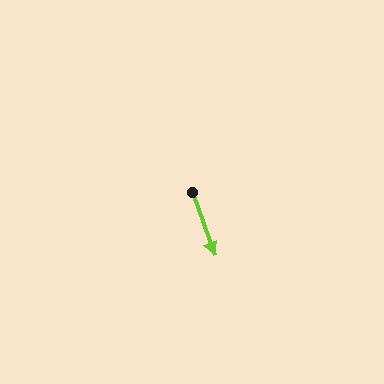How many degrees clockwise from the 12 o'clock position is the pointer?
Approximately 160 degrees.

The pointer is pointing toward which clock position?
Roughly 5 o'clock.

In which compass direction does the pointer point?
South.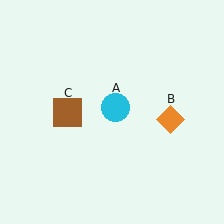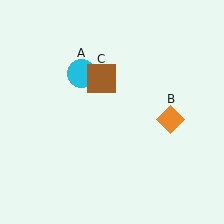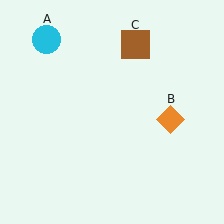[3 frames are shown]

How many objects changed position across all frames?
2 objects changed position: cyan circle (object A), brown square (object C).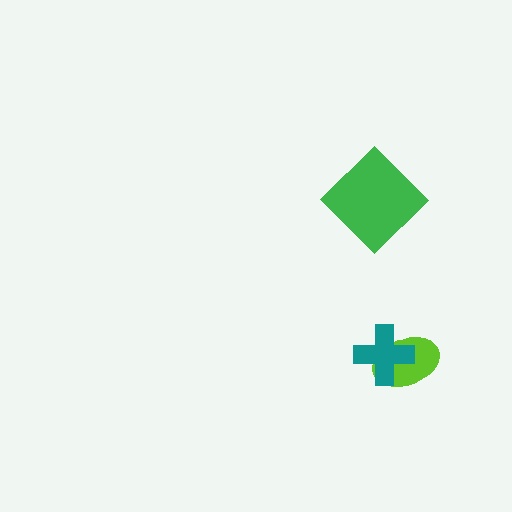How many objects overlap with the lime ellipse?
1 object overlaps with the lime ellipse.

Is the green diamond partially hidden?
No, no other shape covers it.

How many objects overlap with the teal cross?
1 object overlaps with the teal cross.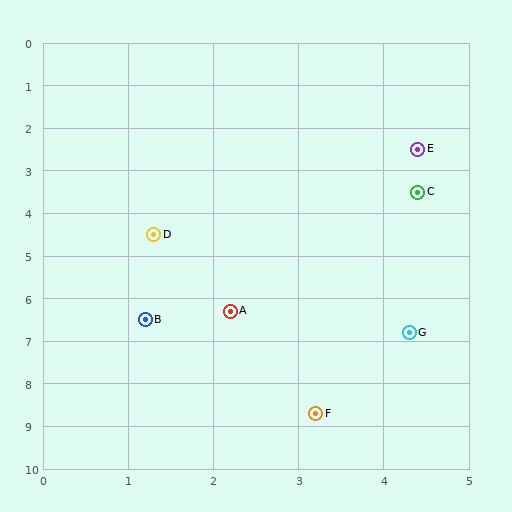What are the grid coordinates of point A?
Point A is at approximately (2.2, 6.3).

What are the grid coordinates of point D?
Point D is at approximately (1.3, 4.5).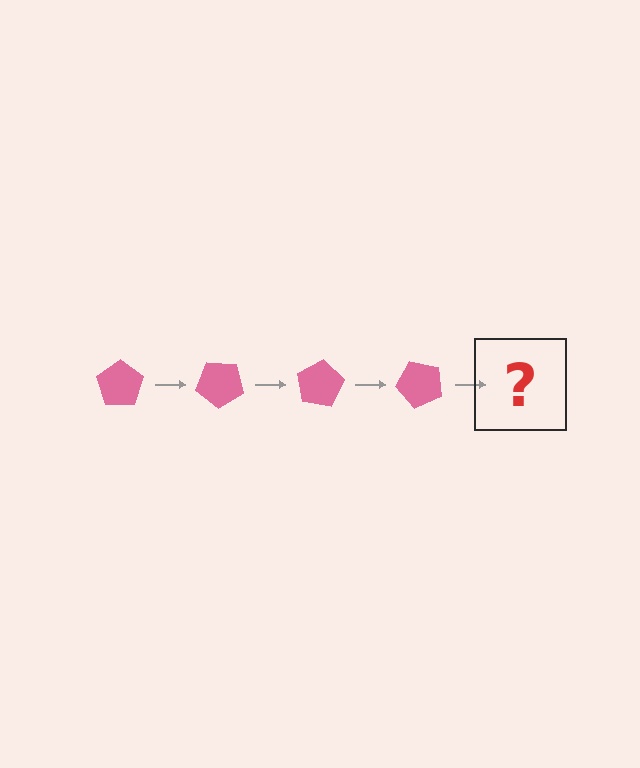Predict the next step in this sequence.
The next step is a pink pentagon rotated 160 degrees.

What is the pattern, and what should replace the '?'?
The pattern is that the pentagon rotates 40 degrees each step. The '?' should be a pink pentagon rotated 160 degrees.